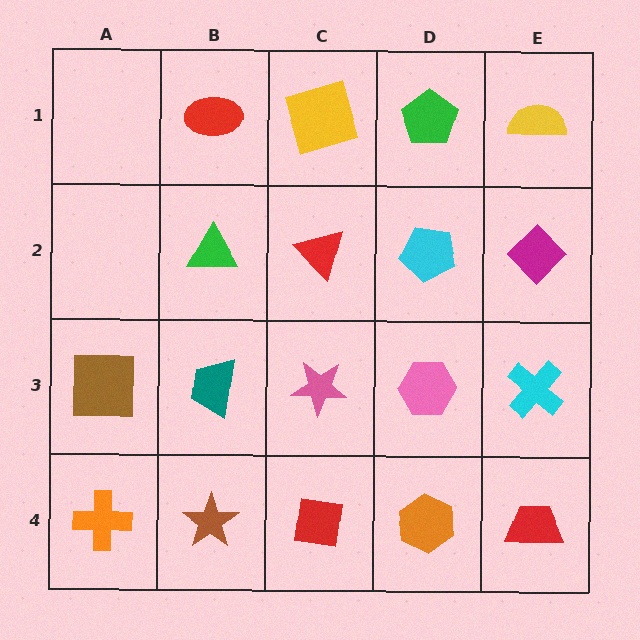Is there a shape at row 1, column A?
No, that cell is empty.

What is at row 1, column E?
A yellow semicircle.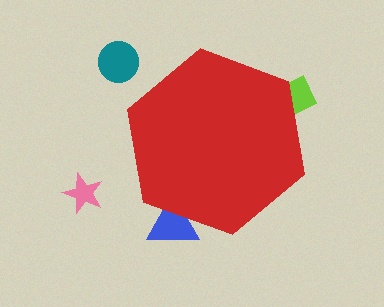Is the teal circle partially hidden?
No, the teal circle is fully visible.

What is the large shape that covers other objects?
A red hexagon.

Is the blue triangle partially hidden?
Yes, the blue triangle is partially hidden behind the red hexagon.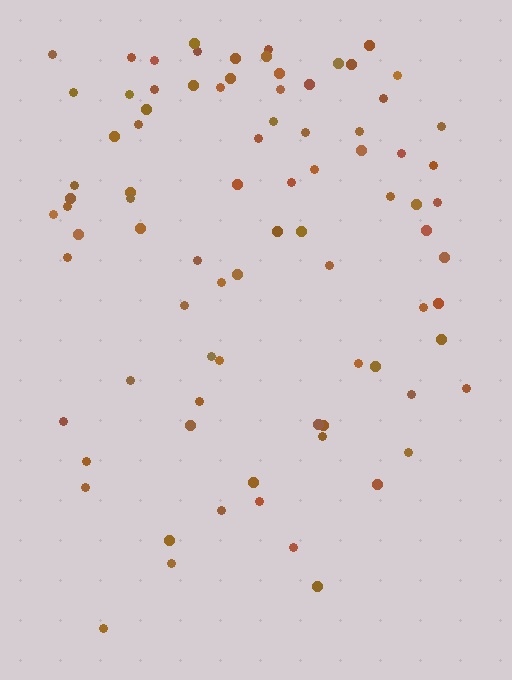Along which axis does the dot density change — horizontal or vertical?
Vertical.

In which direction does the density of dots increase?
From bottom to top, with the top side densest.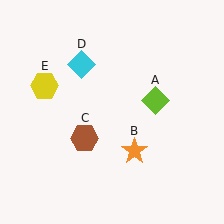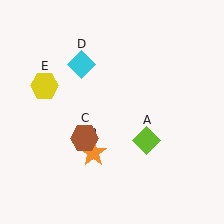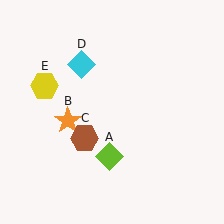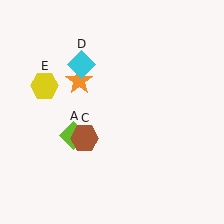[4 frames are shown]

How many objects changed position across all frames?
2 objects changed position: lime diamond (object A), orange star (object B).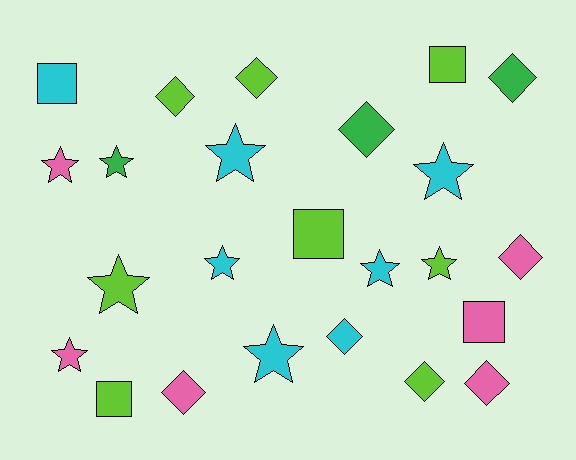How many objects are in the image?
There are 24 objects.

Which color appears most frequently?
Lime, with 8 objects.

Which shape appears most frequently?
Star, with 10 objects.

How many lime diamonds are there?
There are 3 lime diamonds.